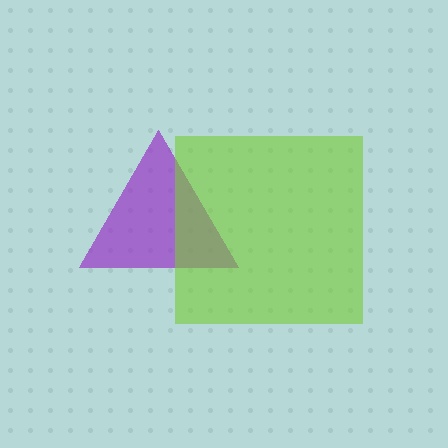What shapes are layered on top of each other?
The layered shapes are: a purple triangle, a lime square.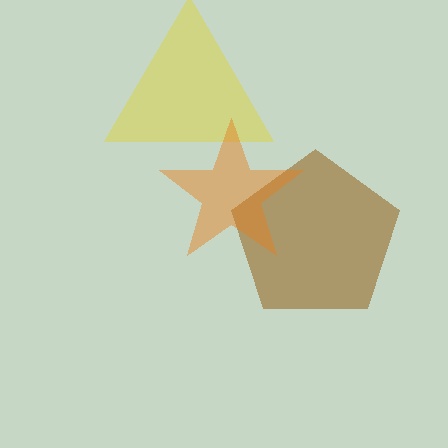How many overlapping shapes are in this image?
There are 3 overlapping shapes in the image.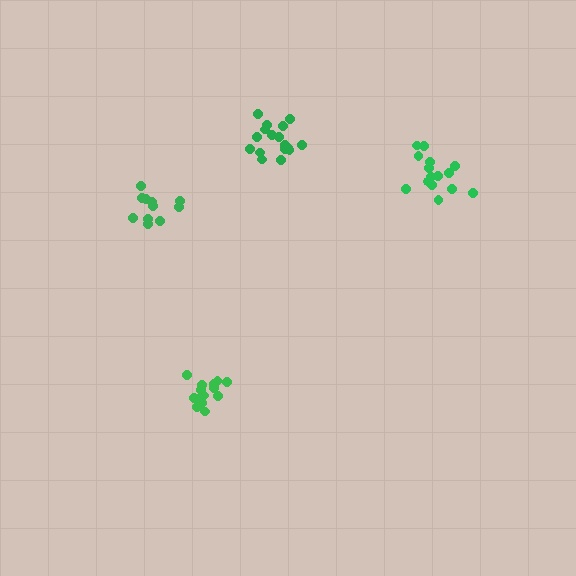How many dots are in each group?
Group 1: 11 dots, Group 2: 17 dots, Group 3: 14 dots, Group 4: 15 dots (57 total).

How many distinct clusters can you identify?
There are 4 distinct clusters.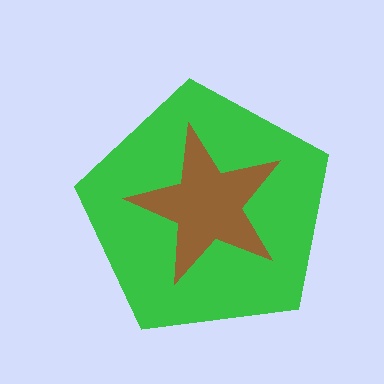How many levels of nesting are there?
2.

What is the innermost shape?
The brown star.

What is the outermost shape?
The green pentagon.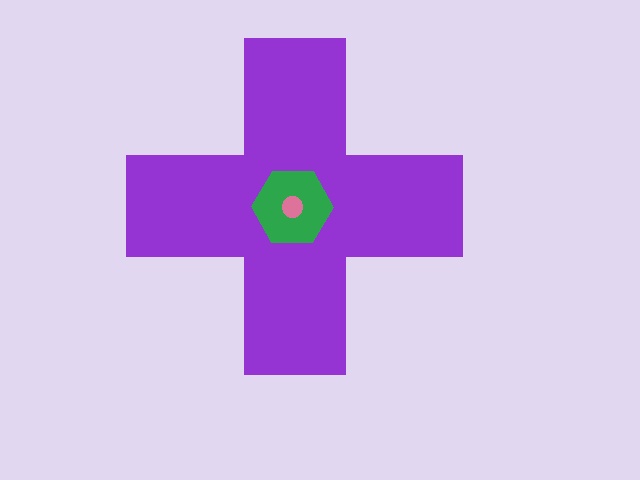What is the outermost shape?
The purple cross.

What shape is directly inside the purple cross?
The green hexagon.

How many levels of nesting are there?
3.